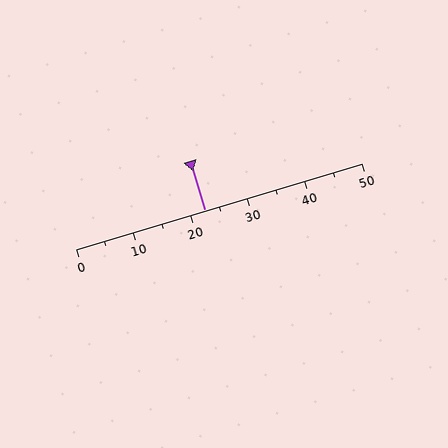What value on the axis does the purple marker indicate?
The marker indicates approximately 22.5.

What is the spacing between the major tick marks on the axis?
The major ticks are spaced 10 apart.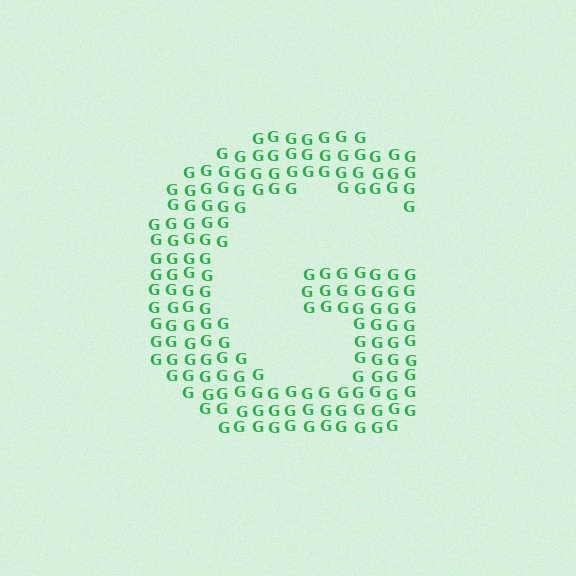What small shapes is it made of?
It is made of small letter G's.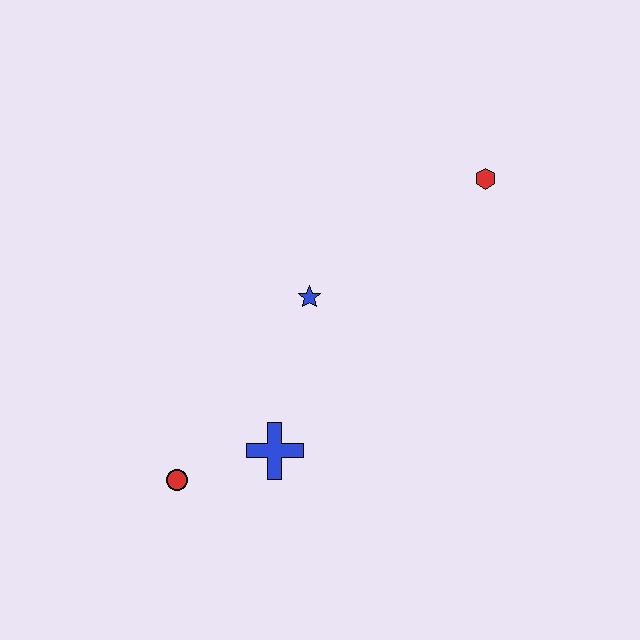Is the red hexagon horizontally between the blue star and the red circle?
No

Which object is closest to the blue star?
The blue cross is closest to the blue star.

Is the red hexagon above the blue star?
Yes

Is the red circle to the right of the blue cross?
No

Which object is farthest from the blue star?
The red circle is farthest from the blue star.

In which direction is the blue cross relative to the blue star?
The blue cross is below the blue star.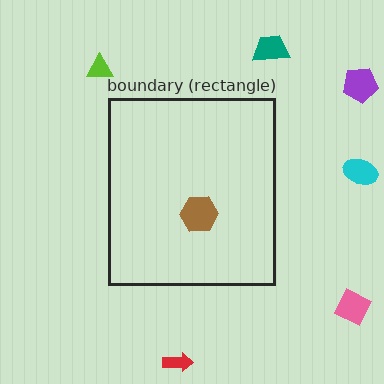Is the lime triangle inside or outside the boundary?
Outside.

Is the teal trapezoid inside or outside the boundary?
Outside.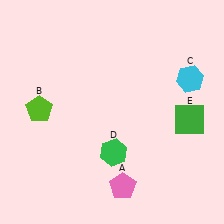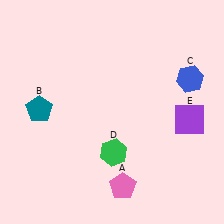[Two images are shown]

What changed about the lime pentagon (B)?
In Image 1, B is lime. In Image 2, it changed to teal.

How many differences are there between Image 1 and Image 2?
There are 3 differences between the two images.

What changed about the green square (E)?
In Image 1, E is green. In Image 2, it changed to purple.